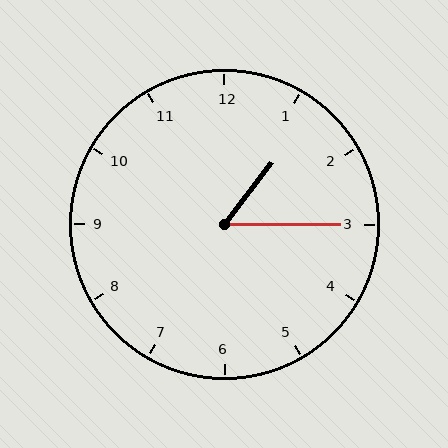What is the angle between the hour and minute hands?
Approximately 52 degrees.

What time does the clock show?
1:15.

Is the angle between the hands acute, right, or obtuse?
It is acute.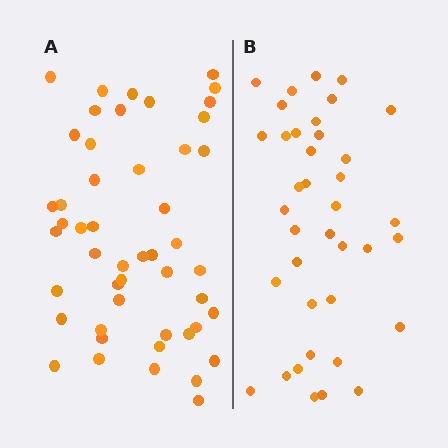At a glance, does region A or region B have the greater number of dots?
Region A (the left region) has more dots.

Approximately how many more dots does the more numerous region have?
Region A has roughly 12 or so more dots than region B.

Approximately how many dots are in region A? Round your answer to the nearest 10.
About 50 dots. (The exact count is 49, which rounds to 50.)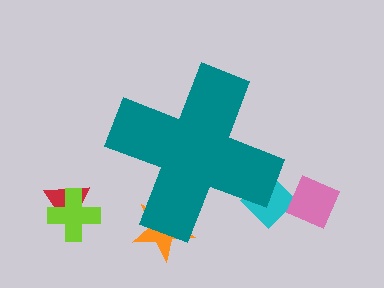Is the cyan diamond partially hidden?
Yes, the cyan diamond is partially hidden behind the teal cross.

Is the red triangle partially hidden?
No, the red triangle is fully visible.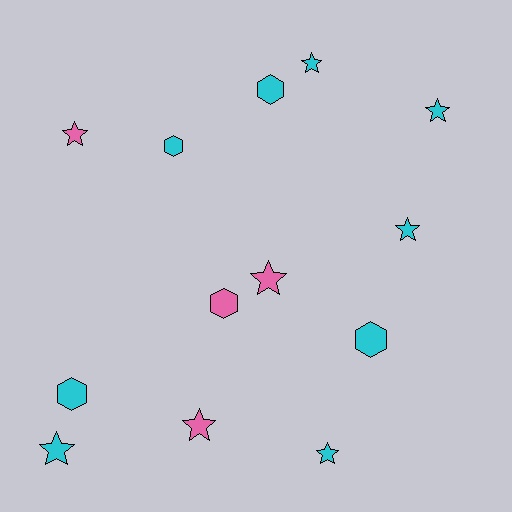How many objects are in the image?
There are 13 objects.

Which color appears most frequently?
Cyan, with 9 objects.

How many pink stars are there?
There are 3 pink stars.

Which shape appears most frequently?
Star, with 8 objects.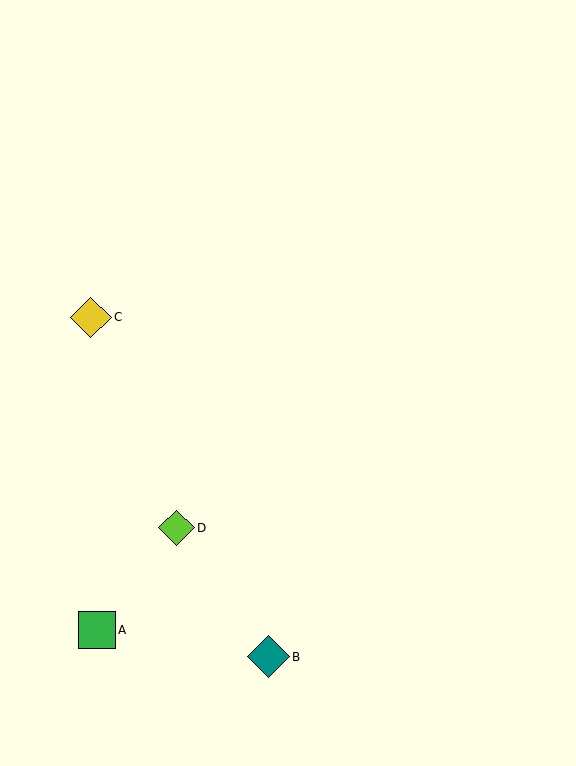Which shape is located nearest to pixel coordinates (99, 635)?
The green square (labeled A) at (97, 630) is nearest to that location.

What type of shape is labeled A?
Shape A is a green square.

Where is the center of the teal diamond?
The center of the teal diamond is at (268, 657).